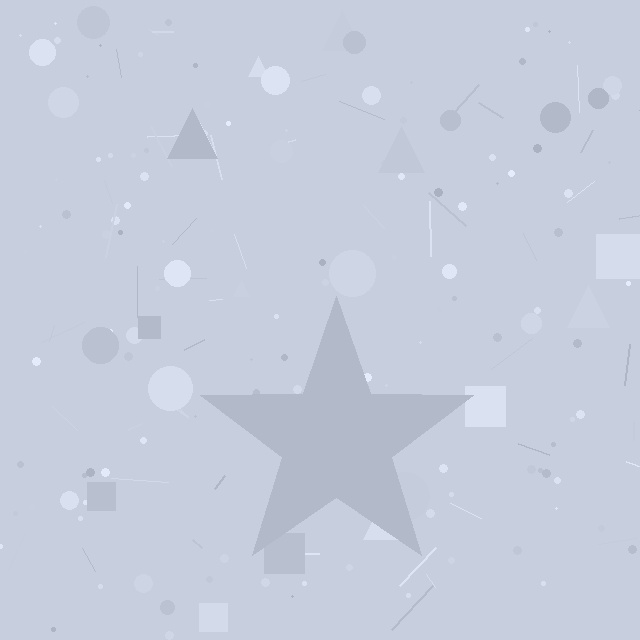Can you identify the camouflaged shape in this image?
The camouflaged shape is a star.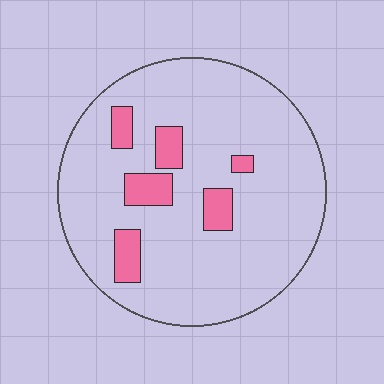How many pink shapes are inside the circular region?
6.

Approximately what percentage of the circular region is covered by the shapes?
Approximately 10%.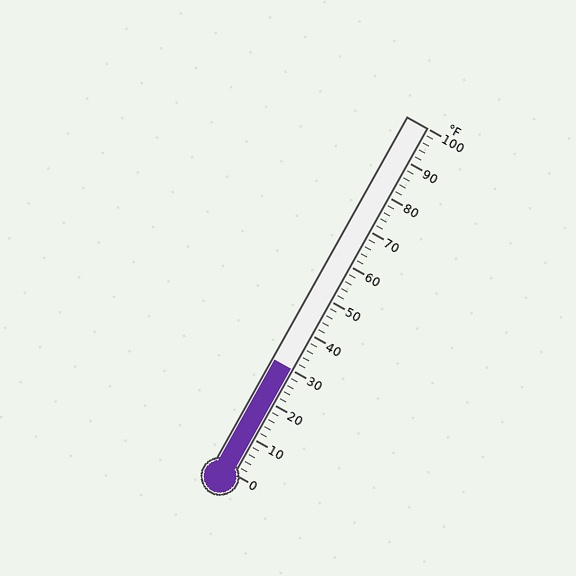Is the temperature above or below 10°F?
The temperature is above 10°F.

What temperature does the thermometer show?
The thermometer shows approximately 30°F.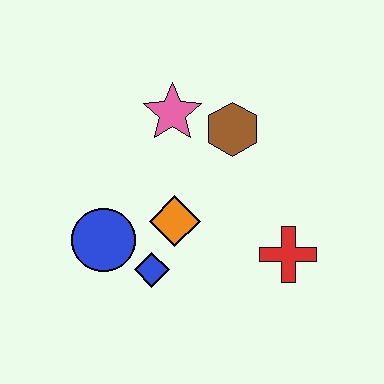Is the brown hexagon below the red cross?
No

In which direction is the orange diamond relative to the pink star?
The orange diamond is below the pink star.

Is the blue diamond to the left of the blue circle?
No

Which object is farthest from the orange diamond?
The red cross is farthest from the orange diamond.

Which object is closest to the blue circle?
The blue diamond is closest to the blue circle.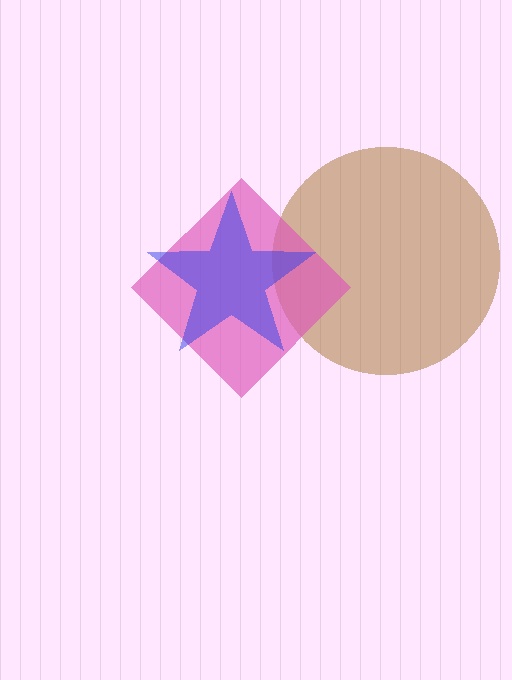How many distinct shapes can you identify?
There are 3 distinct shapes: a brown circle, a pink diamond, a blue star.